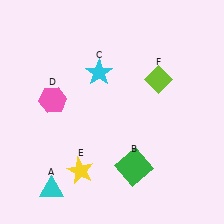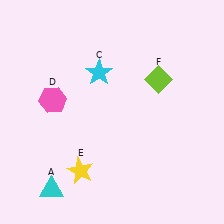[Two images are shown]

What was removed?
The green square (B) was removed in Image 2.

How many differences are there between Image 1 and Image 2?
There is 1 difference between the two images.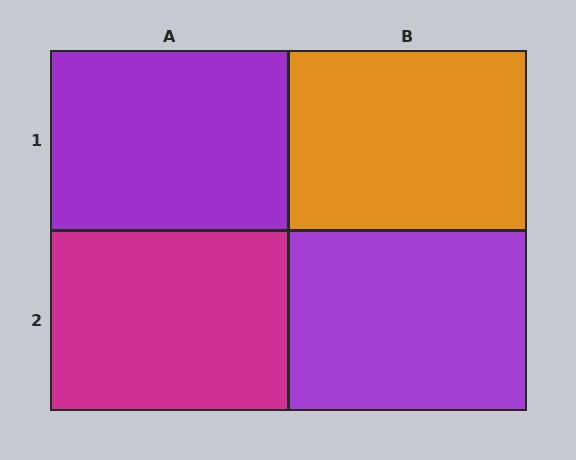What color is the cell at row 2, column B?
Purple.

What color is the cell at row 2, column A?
Magenta.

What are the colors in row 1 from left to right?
Purple, orange.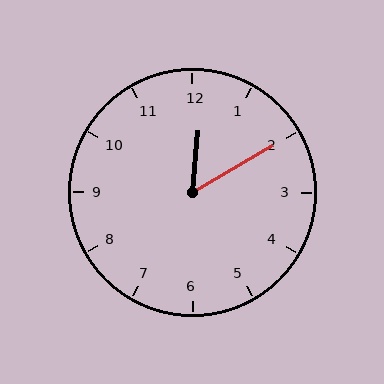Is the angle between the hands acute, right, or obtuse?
It is acute.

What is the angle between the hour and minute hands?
Approximately 55 degrees.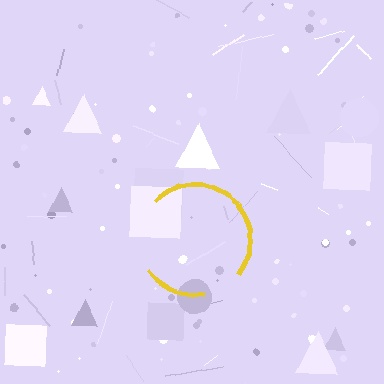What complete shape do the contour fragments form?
The contour fragments form a circle.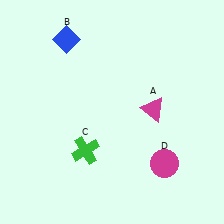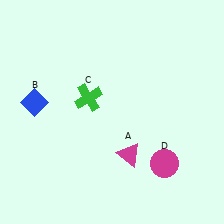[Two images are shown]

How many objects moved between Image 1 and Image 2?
3 objects moved between the two images.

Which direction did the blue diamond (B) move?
The blue diamond (B) moved down.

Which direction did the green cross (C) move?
The green cross (C) moved up.